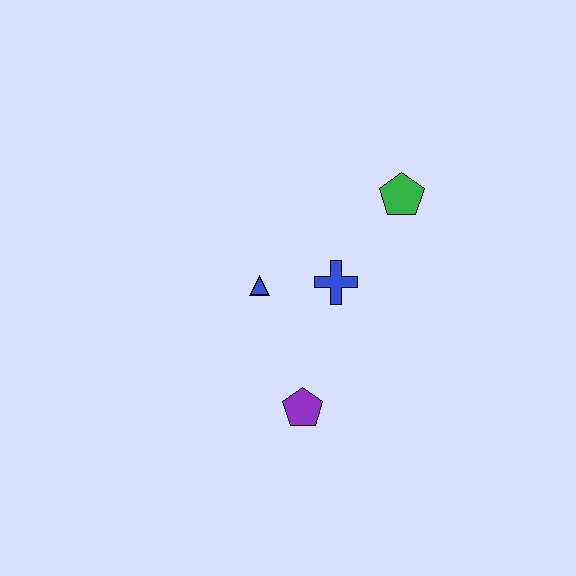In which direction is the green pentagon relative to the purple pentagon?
The green pentagon is above the purple pentagon.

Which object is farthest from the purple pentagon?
The green pentagon is farthest from the purple pentagon.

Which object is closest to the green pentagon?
The blue cross is closest to the green pentagon.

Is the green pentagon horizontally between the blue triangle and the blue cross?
No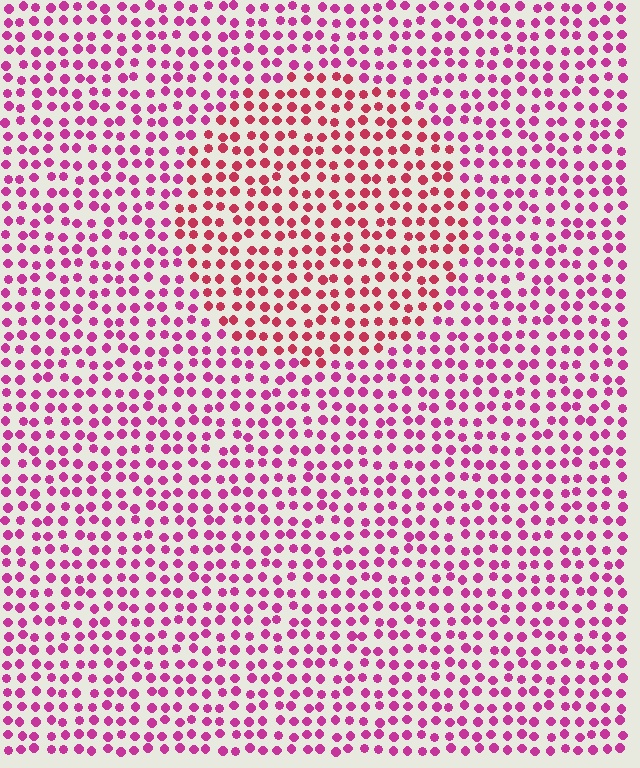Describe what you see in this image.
The image is filled with small magenta elements in a uniform arrangement. A circle-shaped region is visible where the elements are tinted to a slightly different hue, forming a subtle color boundary.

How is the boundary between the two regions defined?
The boundary is defined purely by a slight shift in hue (about 29 degrees). Spacing, size, and orientation are identical on both sides.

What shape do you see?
I see a circle.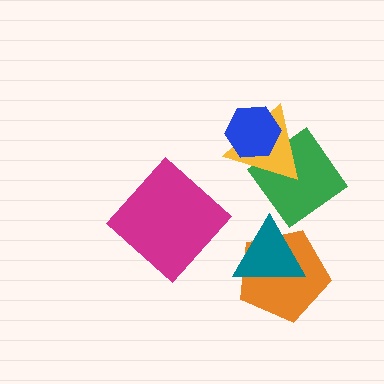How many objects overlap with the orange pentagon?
1 object overlaps with the orange pentagon.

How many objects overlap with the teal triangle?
1 object overlaps with the teal triangle.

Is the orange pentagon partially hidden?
Yes, it is partially covered by another shape.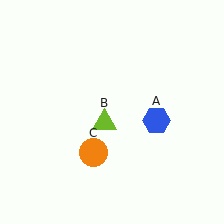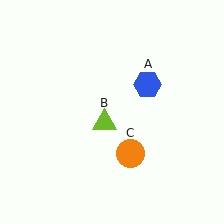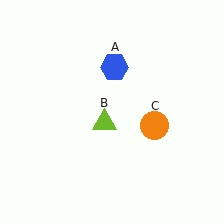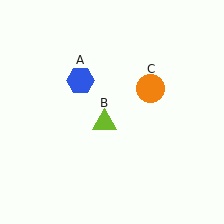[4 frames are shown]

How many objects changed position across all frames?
2 objects changed position: blue hexagon (object A), orange circle (object C).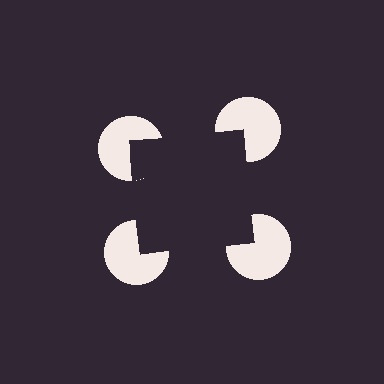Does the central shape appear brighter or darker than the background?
It typically appears slightly darker than the background, even though no actual brightness change is drawn.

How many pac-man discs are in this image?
There are 4 — one at each vertex of the illusory square.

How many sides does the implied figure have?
4 sides.